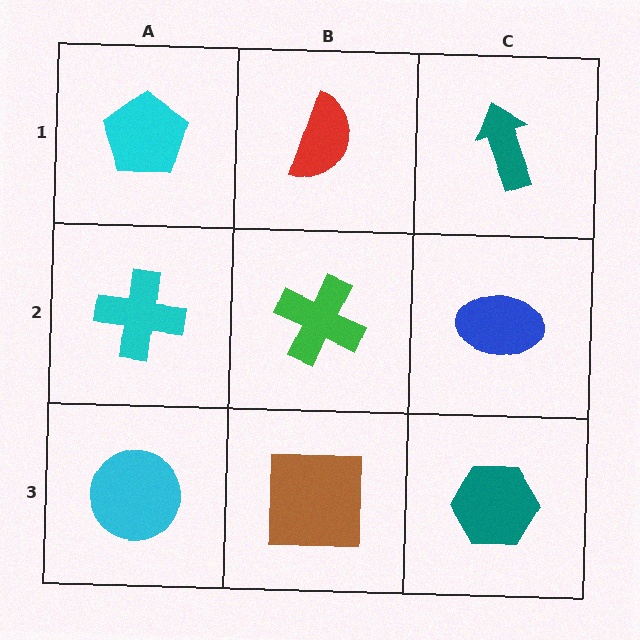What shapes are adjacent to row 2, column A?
A cyan pentagon (row 1, column A), a cyan circle (row 3, column A), a green cross (row 2, column B).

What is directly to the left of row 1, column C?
A red semicircle.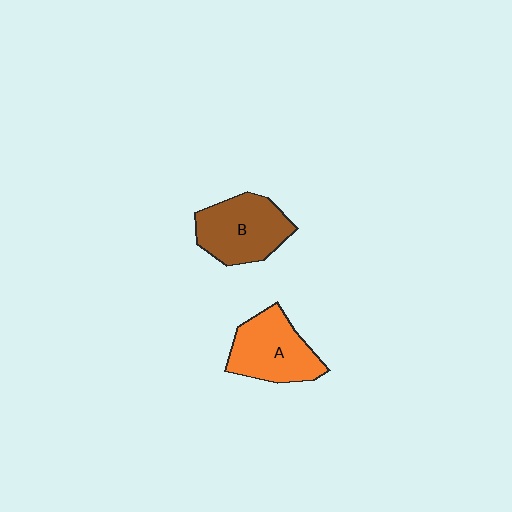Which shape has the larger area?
Shape B (brown).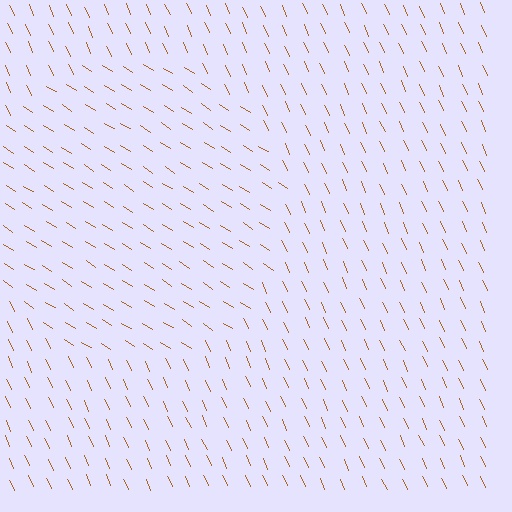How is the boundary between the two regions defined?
The boundary is defined purely by a change in line orientation (approximately 33 degrees difference). All lines are the same color and thickness.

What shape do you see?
I see a circle.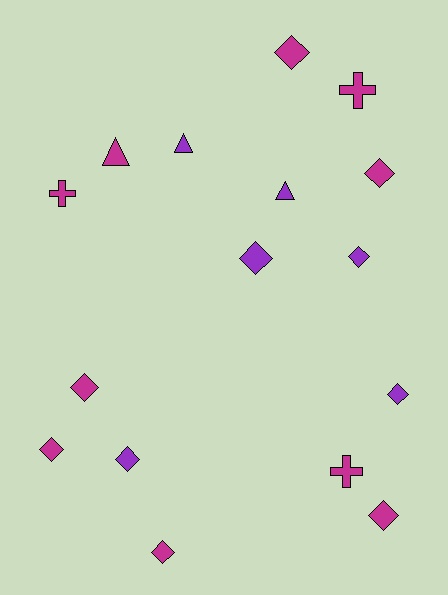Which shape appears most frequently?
Diamond, with 10 objects.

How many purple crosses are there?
There are no purple crosses.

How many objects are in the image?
There are 16 objects.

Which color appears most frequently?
Magenta, with 10 objects.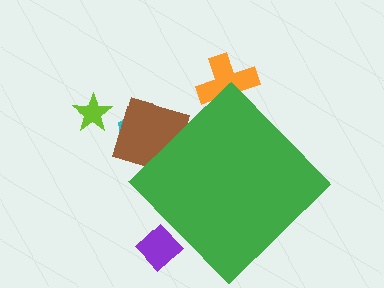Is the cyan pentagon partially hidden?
Yes, the cyan pentagon is partially hidden behind the green diamond.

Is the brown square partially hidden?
Yes, the brown square is partially hidden behind the green diamond.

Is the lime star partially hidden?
No, the lime star is fully visible.